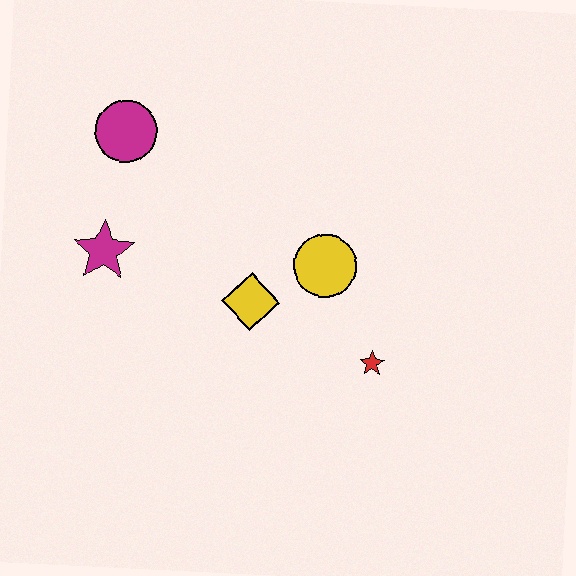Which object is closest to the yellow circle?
The yellow diamond is closest to the yellow circle.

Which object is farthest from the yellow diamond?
The magenta circle is farthest from the yellow diamond.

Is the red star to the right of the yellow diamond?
Yes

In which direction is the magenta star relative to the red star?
The magenta star is to the left of the red star.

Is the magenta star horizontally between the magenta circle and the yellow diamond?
No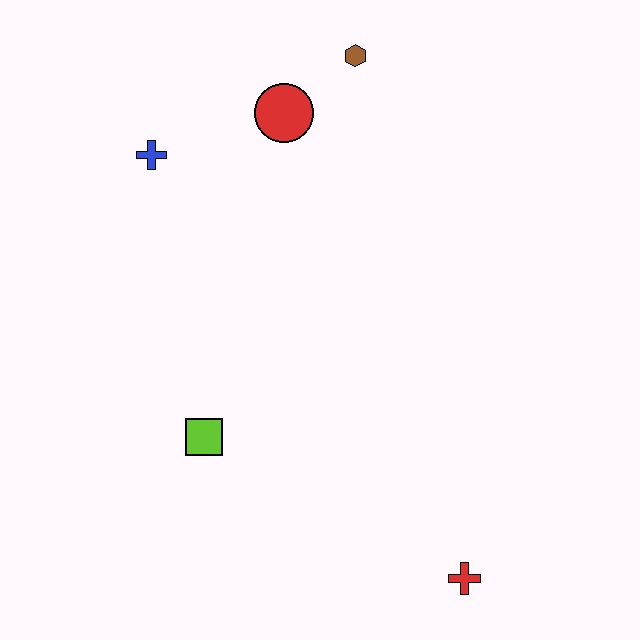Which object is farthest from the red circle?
The red cross is farthest from the red circle.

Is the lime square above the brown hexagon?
No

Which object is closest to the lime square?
The blue cross is closest to the lime square.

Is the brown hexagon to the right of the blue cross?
Yes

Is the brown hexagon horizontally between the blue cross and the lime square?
No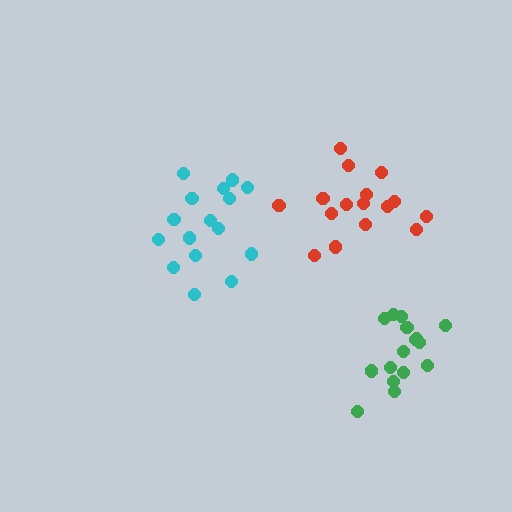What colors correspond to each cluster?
The clusters are colored: green, cyan, red.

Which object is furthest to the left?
The cyan cluster is leftmost.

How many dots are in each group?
Group 1: 16 dots, Group 2: 16 dots, Group 3: 16 dots (48 total).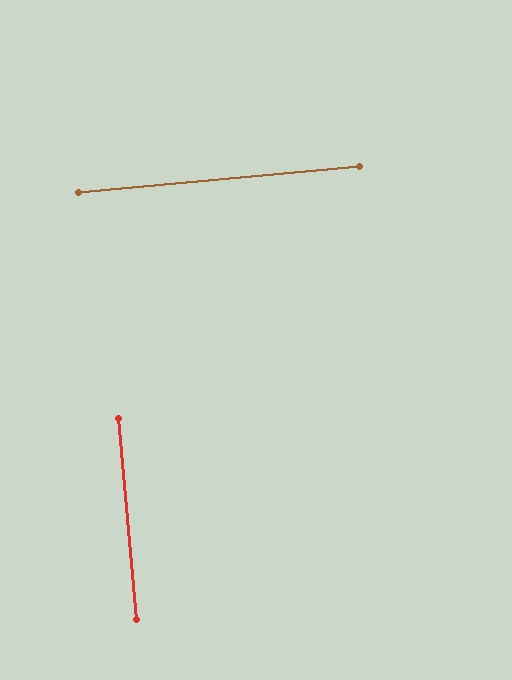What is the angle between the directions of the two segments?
Approximately 90 degrees.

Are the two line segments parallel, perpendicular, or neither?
Perpendicular — they meet at approximately 90°.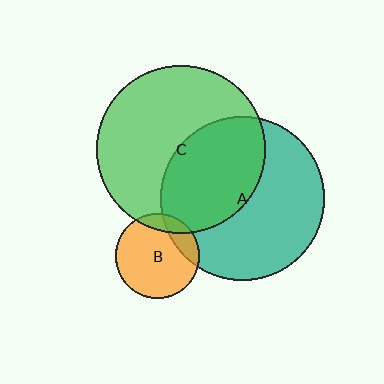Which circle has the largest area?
Circle C (green).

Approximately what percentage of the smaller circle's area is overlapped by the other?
Approximately 15%.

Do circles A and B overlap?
Yes.